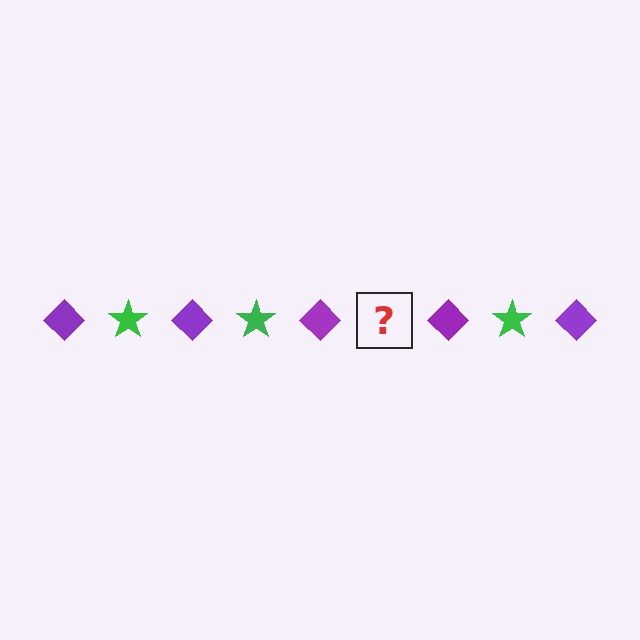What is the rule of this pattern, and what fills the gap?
The rule is that the pattern alternates between purple diamond and green star. The gap should be filled with a green star.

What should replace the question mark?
The question mark should be replaced with a green star.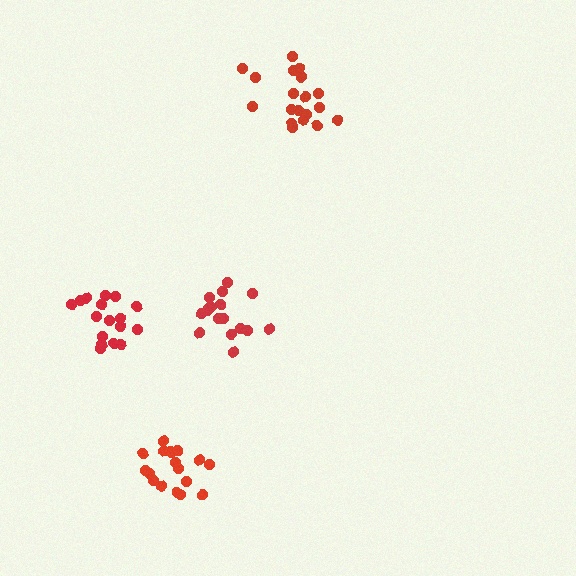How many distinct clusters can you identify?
There are 4 distinct clusters.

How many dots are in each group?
Group 1: 17 dots, Group 2: 17 dots, Group 3: 16 dots, Group 4: 19 dots (69 total).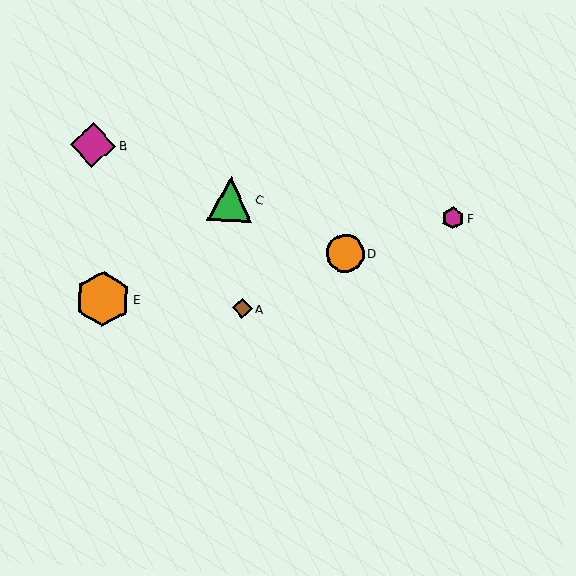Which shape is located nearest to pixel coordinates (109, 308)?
The orange hexagon (labeled E) at (103, 299) is nearest to that location.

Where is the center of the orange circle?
The center of the orange circle is at (345, 253).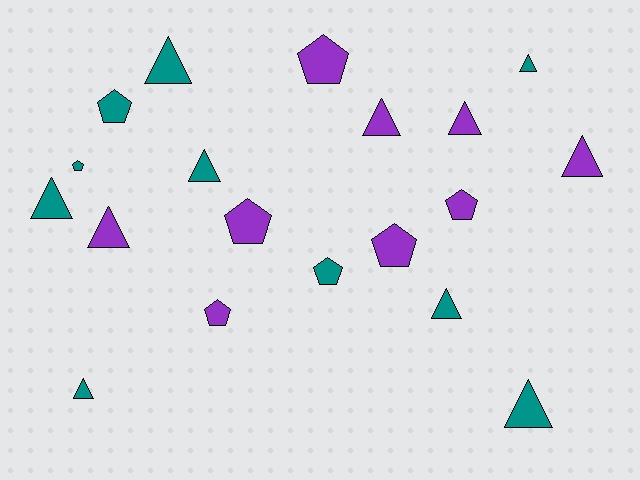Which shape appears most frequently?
Triangle, with 11 objects.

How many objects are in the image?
There are 19 objects.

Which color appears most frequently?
Teal, with 10 objects.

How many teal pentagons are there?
There are 3 teal pentagons.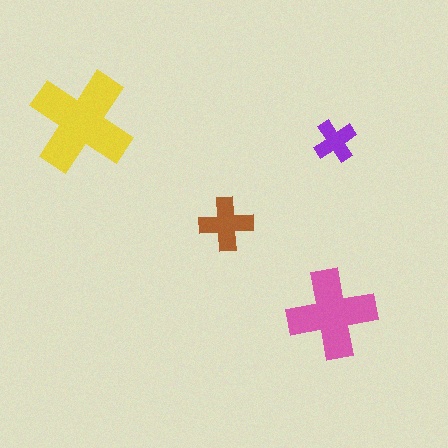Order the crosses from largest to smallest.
the yellow one, the pink one, the brown one, the purple one.